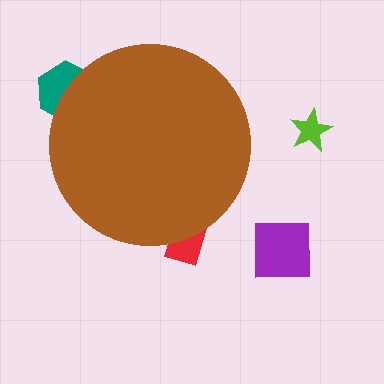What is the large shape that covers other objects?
A brown circle.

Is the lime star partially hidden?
No, the lime star is fully visible.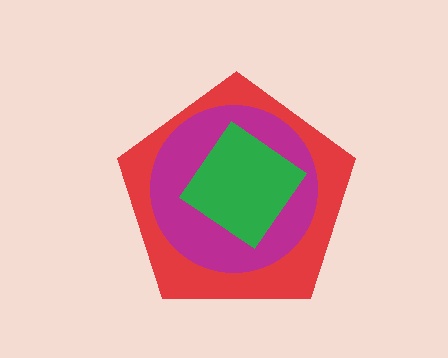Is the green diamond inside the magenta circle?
Yes.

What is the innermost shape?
The green diamond.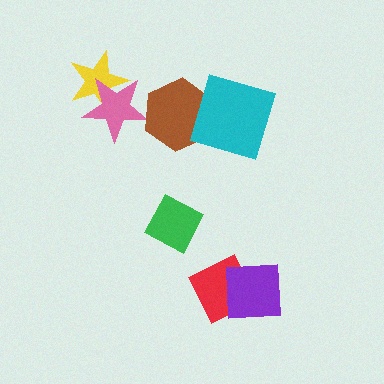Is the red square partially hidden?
Yes, it is partially covered by another shape.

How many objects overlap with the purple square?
1 object overlaps with the purple square.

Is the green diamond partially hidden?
No, no other shape covers it.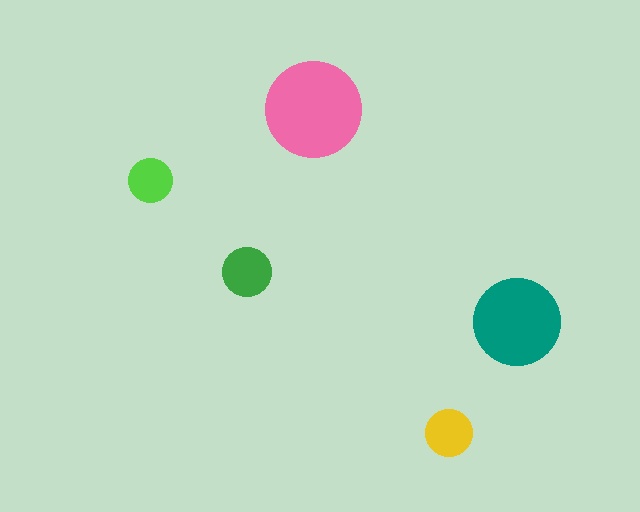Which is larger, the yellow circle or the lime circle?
The yellow one.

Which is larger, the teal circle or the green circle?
The teal one.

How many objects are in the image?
There are 5 objects in the image.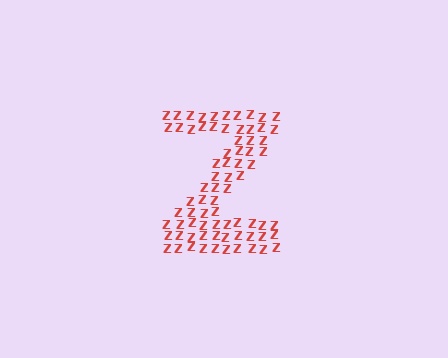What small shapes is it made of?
It is made of small letter Z's.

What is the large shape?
The large shape is the letter Z.